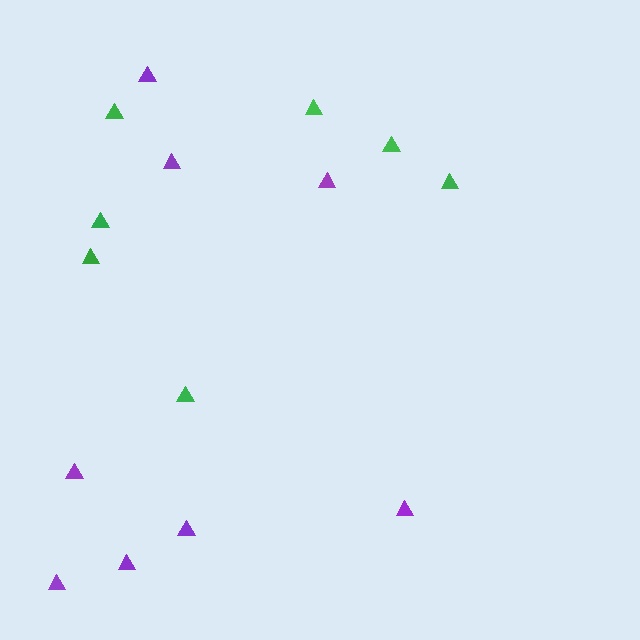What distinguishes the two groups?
There are 2 groups: one group of green triangles (7) and one group of purple triangles (8).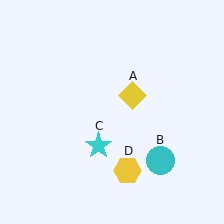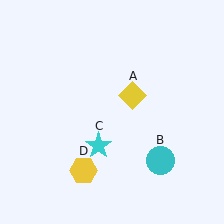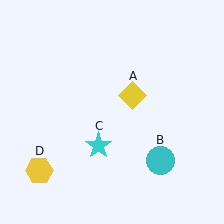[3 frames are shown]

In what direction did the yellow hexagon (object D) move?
The yellow hexagon (object D) moved left.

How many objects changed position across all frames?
1 object changed position: yellow hexagon (object D).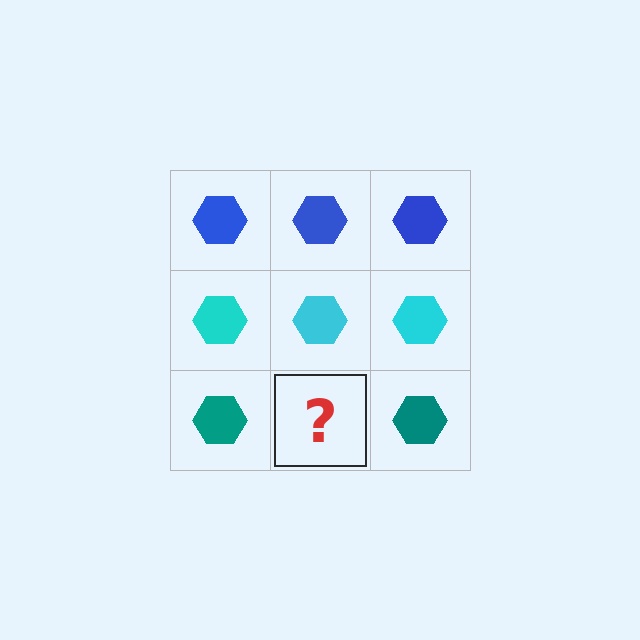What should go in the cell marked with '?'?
The missing cell should contain a teal hexagon.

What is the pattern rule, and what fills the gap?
The rule is that each row has a consistent color. The gap should be filled with a teal hexagon.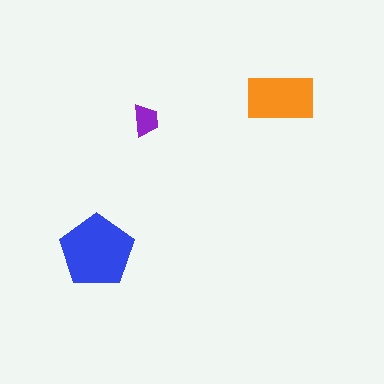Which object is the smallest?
The purple trapezoid.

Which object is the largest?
The blue pentagon.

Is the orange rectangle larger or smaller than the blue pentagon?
Smaller.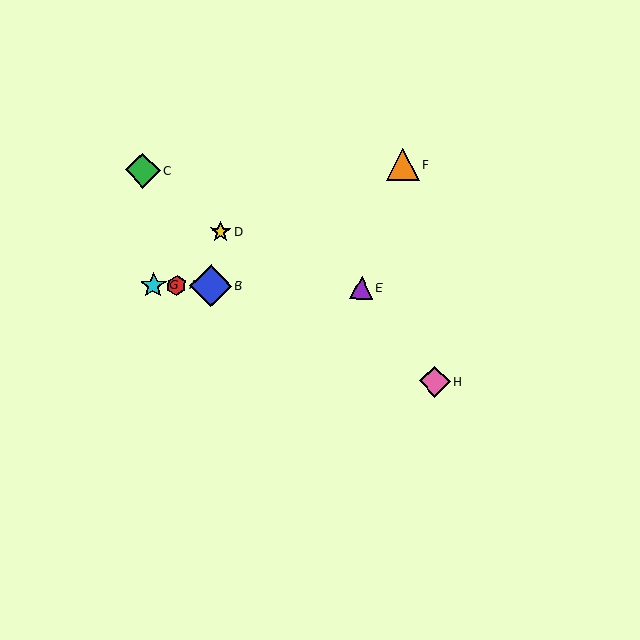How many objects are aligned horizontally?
4 objects (A, B, E, G) are aligned horizontally.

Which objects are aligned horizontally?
Objects A, B, E, G are aligned horizontally.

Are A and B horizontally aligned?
Yes, both are at y≈285.